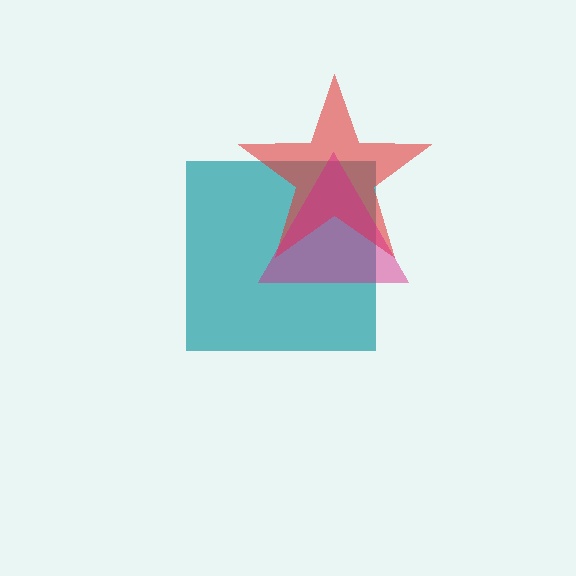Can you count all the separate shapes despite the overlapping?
Yes, there are 3 separate shapes.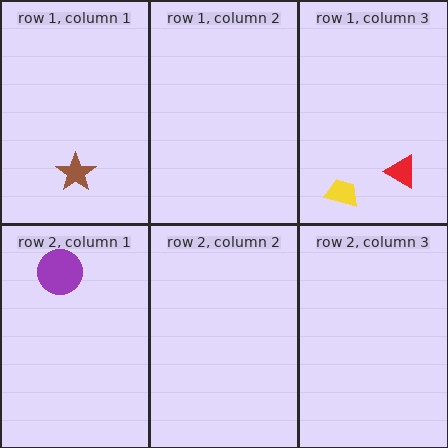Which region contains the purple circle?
The row 2, column 1 region.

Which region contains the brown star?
The row 1, column 1 region.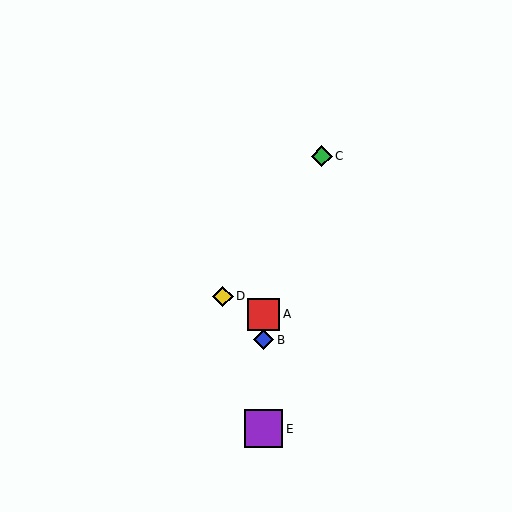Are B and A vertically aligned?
Yes, both are at x≈264.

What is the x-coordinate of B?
Object B is at x≈264.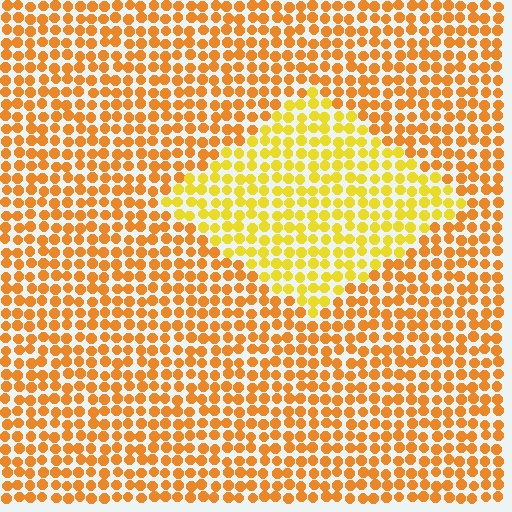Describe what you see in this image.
The image is filled with small orange elements in a uniform arrangement. A diamond-shaped region is visible where the elements are tinted to a slightly different hue, forming a subtle color boundary.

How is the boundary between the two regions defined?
The boundary is defined purely by a slight shift in hue (about 26 degrees). Spacing, size, and orientation are identical on both sides.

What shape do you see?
I see a diamond.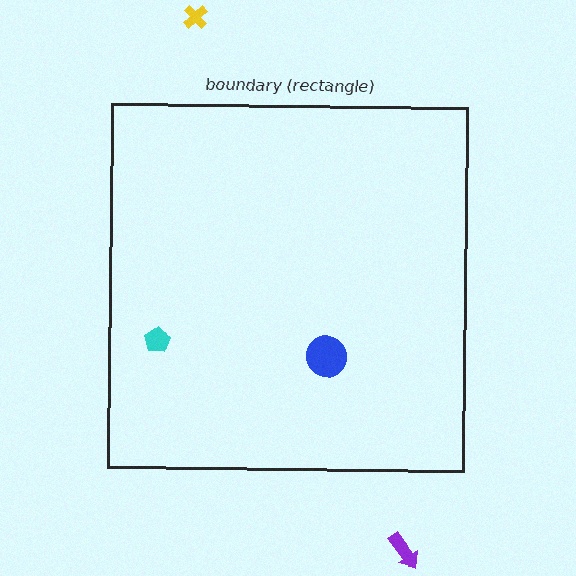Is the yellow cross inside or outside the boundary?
Outside.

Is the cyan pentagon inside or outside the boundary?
Inside.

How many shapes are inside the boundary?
2 inside, 2 outside.